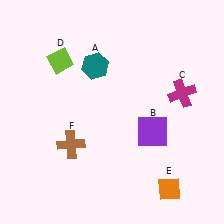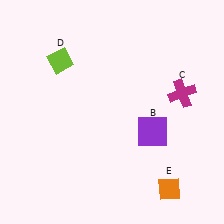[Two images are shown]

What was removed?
The brown cross (F), the teal hexagon (A) were removed in Image 2.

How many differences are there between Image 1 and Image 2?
There are 2 differences between the two images.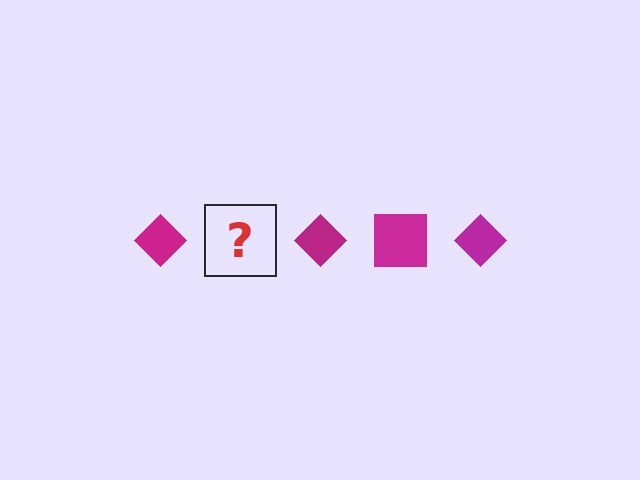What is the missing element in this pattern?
The missing element is a magenta square.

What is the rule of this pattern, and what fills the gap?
The rule is that the pattern cycles through diamond, square shapes in magenta. The gap should be filled with a magenta square.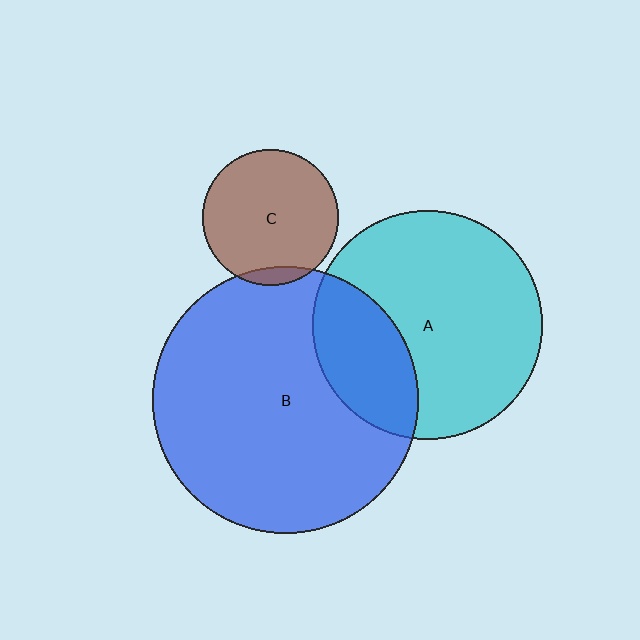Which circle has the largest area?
Circle B (blue).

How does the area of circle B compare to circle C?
Approximately 3.8 times.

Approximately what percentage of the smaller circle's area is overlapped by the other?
Approximately 5%.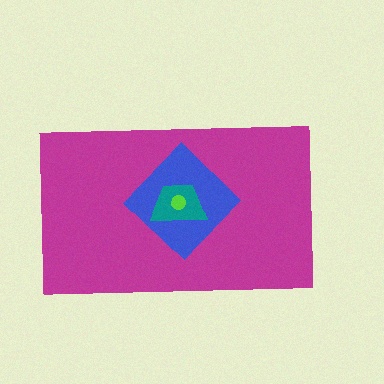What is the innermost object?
The lime circle.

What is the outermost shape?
The magenta rectangle.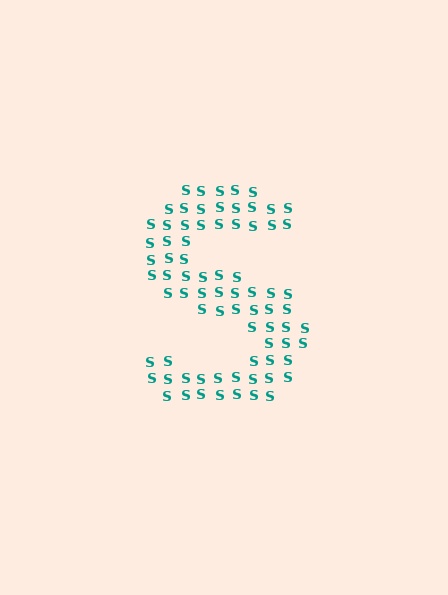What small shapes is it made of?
It is made of small letter S's.